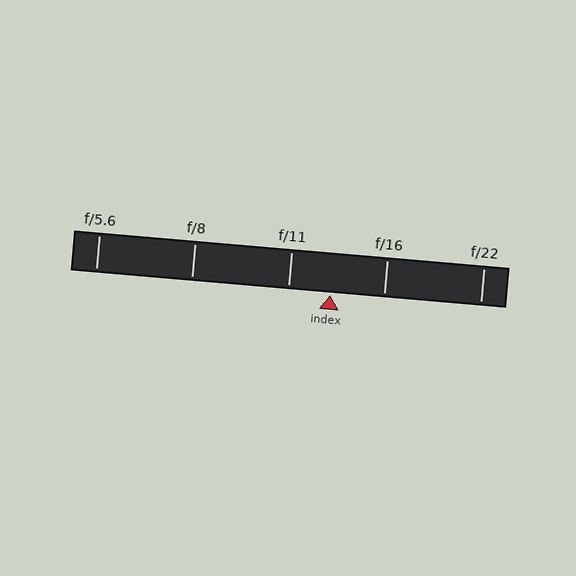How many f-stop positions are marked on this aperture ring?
There are 5 f-stop positions marked.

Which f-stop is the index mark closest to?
The index mark is closest to f/11.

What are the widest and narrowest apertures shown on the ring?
The widest aperture shown is f/5.6 and the narrowest is f/22.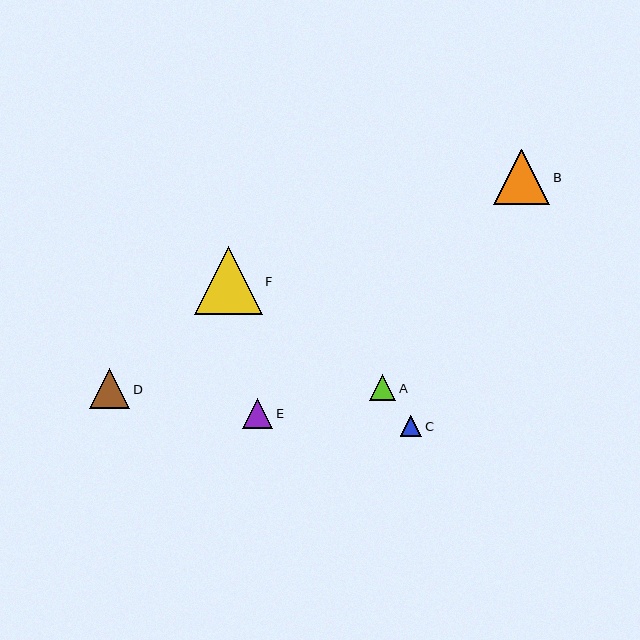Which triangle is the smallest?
Triangle C is the smallest with a size of approximately 22 pixels.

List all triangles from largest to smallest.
From largest to smallest: F, B, D, E, A, C.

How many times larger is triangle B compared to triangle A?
Triangle B is approximately 2.2 times the size of triangle A.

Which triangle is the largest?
Triangle F is the largest with a size of approximately 68 pixels.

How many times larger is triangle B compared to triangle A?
Triangle B is approximately 2.2 times the size of triangle A.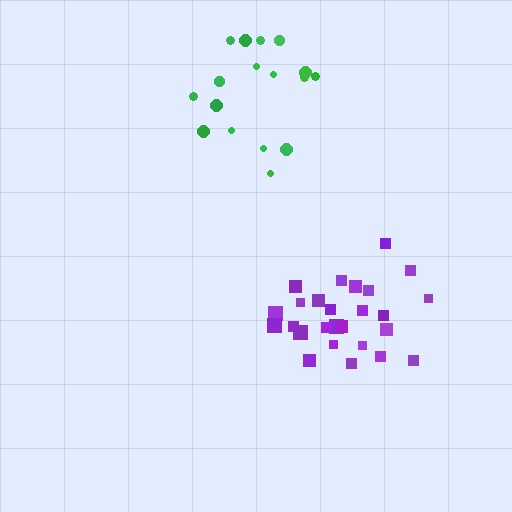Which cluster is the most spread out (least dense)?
Green.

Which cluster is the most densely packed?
Purple.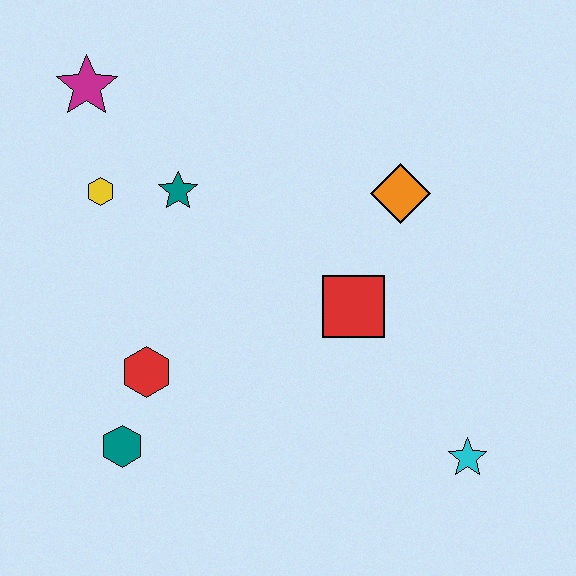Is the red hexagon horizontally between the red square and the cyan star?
No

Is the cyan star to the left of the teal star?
No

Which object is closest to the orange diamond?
The red square is closest to the orange diamond.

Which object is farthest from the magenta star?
The cyan star is farthest from the magenta star.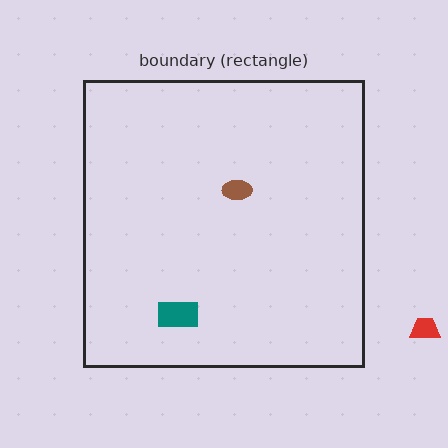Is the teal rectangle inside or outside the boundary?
Inside.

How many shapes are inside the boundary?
2 inside, 1 outside.